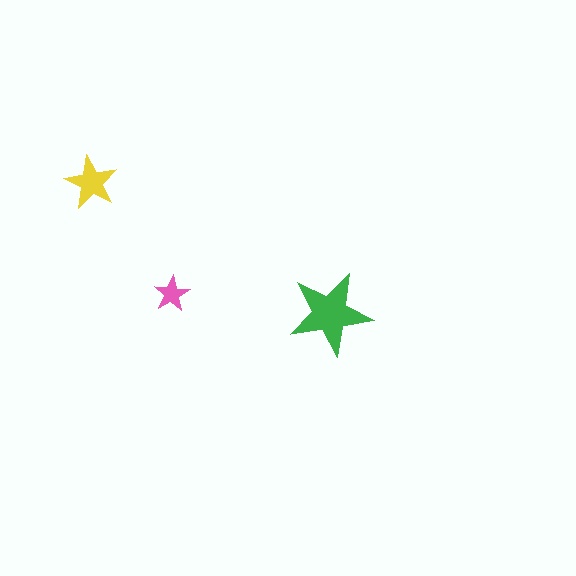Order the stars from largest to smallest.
the green one, the yellow one, the pink one.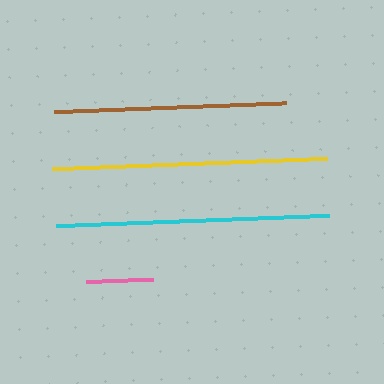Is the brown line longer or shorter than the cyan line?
The cyan line is longer than the brown line.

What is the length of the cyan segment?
The cyan segment is approximately 274 pixels long.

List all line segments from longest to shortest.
From longest to shortest: yellow, cyan, brown, pink.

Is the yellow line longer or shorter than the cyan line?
The yellow line is longer than the cyan line.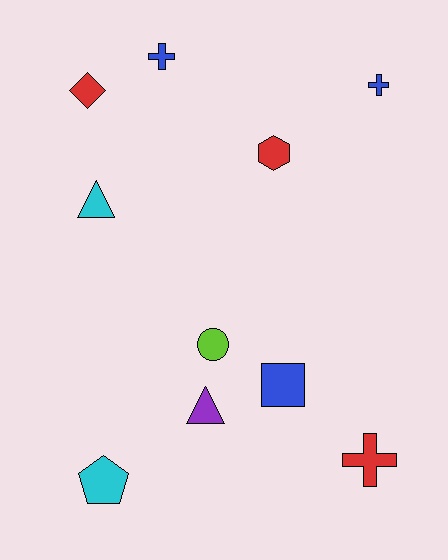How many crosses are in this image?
There are 3 crosses.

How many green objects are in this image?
There are no green objects.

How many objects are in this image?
There are 10 objects.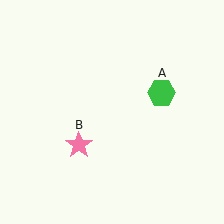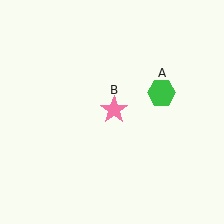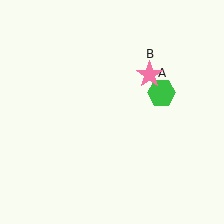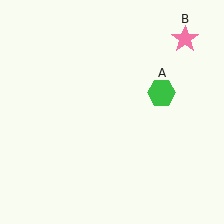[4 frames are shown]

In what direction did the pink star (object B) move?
The pink star (object B) moved up and to the right.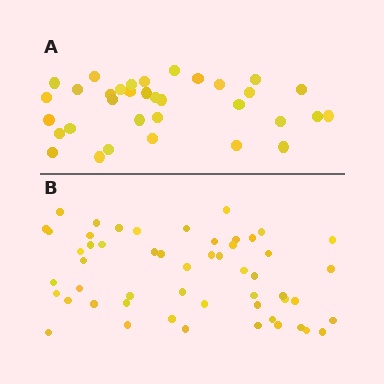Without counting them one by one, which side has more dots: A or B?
Region B (the bottom region) has more dots.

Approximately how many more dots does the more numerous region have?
Region B has approximately 20 more dots than region A.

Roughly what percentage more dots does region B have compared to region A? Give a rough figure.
About 55% more.